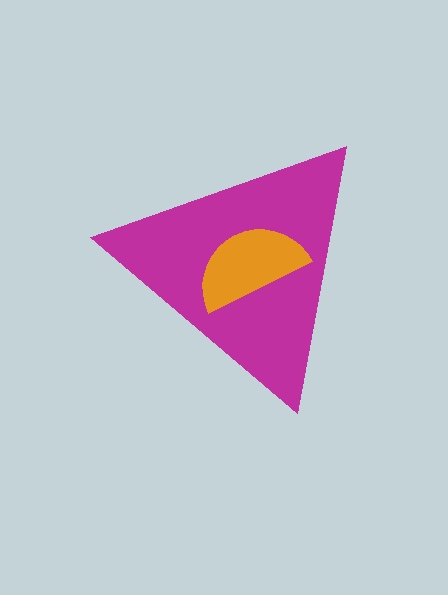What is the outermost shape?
The magenta triangle.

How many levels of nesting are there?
2.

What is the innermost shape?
The orange semicircle.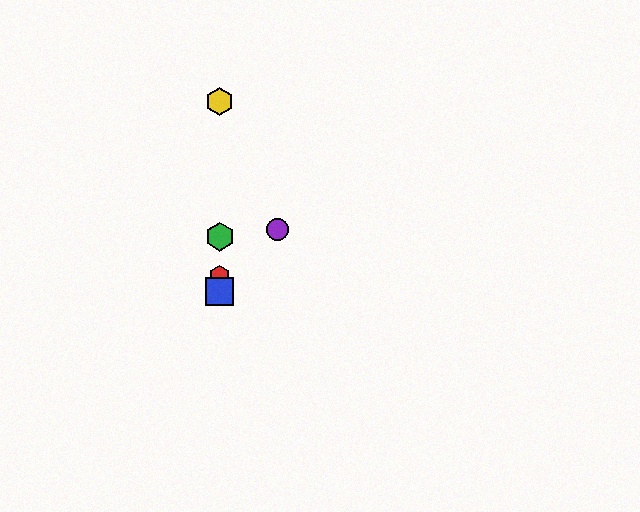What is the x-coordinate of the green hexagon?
The green hexagon is at x≈220.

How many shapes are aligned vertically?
4 shapes (the red hexagon, the blue square, the green hexagon, the yellow hexagon) are aligned vertically.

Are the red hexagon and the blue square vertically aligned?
Yes, both are at x≈220.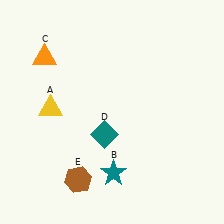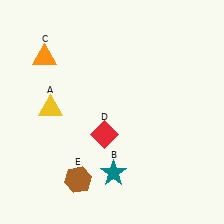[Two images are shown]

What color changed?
The diamond (D) changed from teal in Image 1 to red in Image 2.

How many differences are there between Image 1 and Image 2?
There is 1 difference between the two images.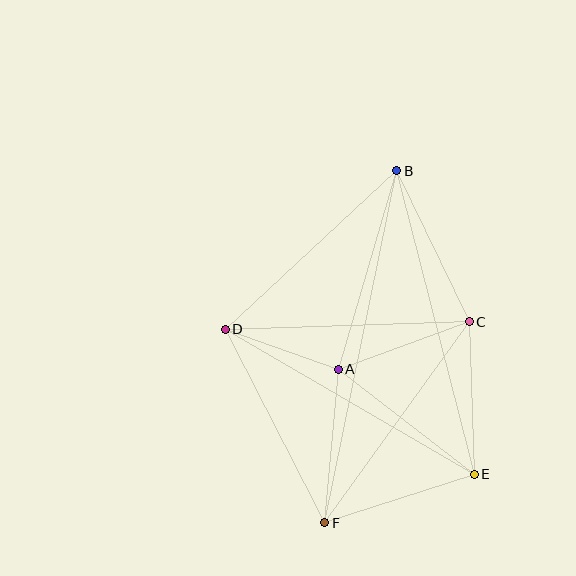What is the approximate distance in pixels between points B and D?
The distance between B and D is approximately 234 pixels.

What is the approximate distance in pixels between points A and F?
The distance between A and F is approximately 154 pixels.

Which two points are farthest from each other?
Points B and F are farthest from each other.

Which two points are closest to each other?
Points A and D are closest to each other.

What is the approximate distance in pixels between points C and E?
The distance between C and E is approximately 152 pixels.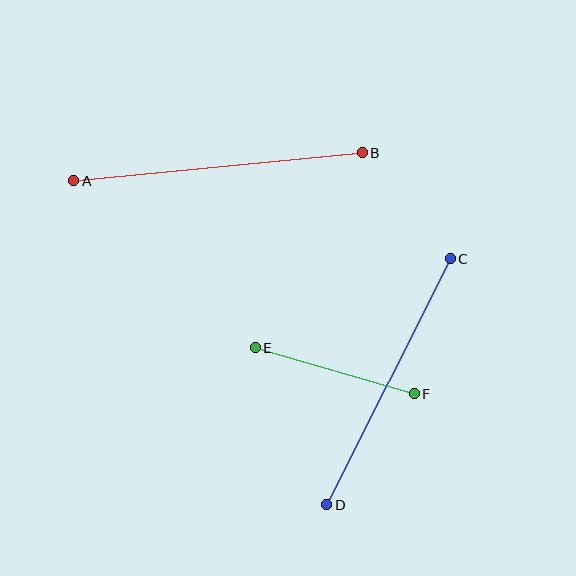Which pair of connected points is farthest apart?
Points A and B are farthest apart.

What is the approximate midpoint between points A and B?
The midpoint is at approximately (218, 167) pixels.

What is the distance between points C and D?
The distance is approximately 275 pixels.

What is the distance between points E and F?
The distance is approximately 166 pixels.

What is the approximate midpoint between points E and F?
The midpoint is at approximately (335, 371) pixels.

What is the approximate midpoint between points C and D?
The midpoint is at approximately (389, 382) pixels.